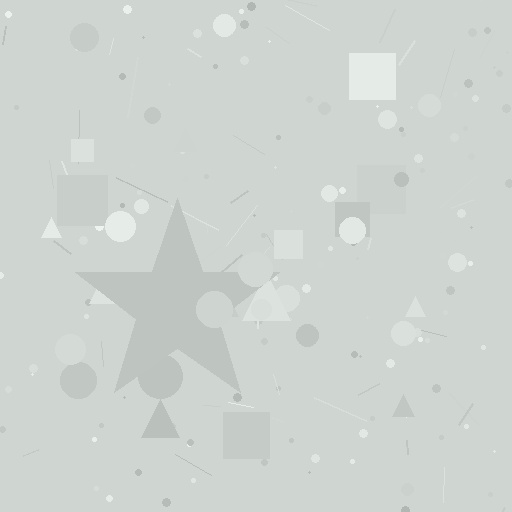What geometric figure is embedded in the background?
A star is embedded in the background.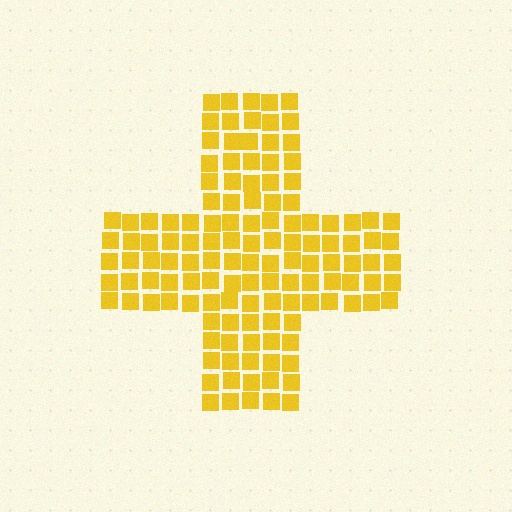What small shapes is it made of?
It is made of small squares.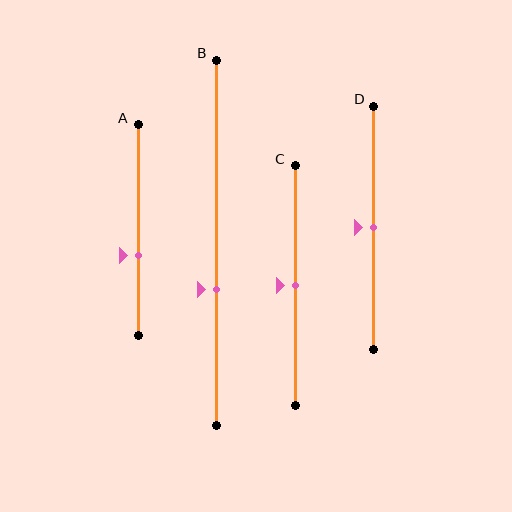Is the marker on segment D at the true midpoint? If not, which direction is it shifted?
Yes, the marker on segment D is at the true midpoint.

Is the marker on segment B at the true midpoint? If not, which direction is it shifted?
No, the marker on segment B is shifted downward by about 13% of the segment length.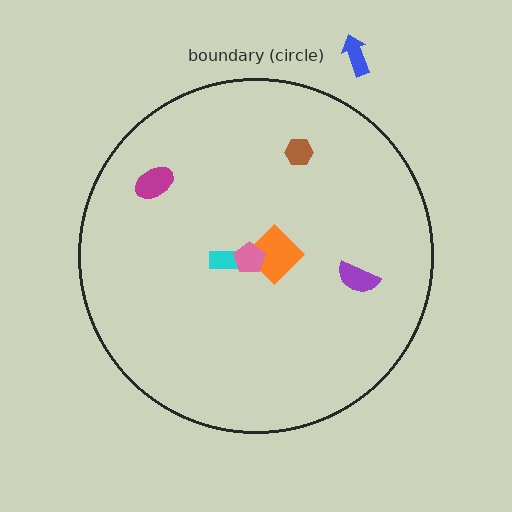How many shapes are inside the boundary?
6 inside, 1 outside.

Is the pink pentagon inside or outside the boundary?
Inside.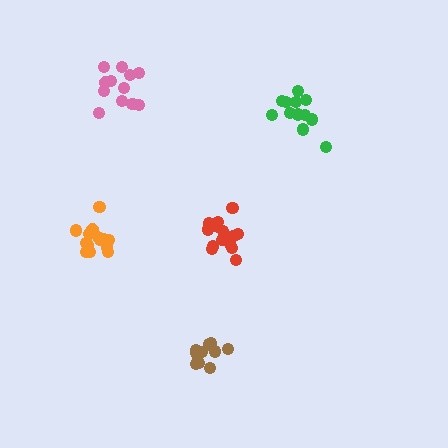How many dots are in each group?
Group 1: 16 dots, Group 2: 15 dots, Group 3: 12 dots, Group 4: 11 dots, Group 5: 12 dots (66 total).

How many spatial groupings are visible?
There are 5 spatial groupings.